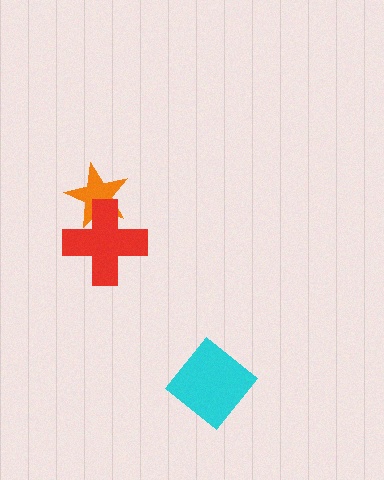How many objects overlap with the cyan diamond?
0 objects overlap with the cyan diamond.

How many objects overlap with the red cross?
1 object overlaps with the red cross.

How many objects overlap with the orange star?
1 object overlaps with the orange star.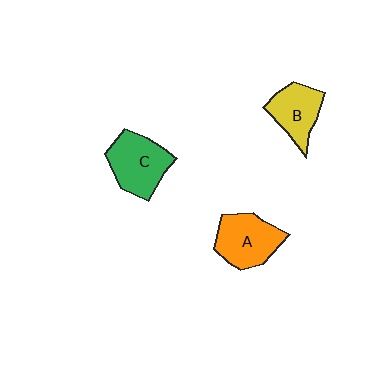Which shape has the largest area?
Shape C (green).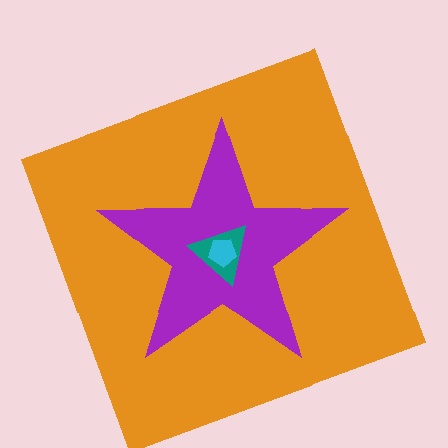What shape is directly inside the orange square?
The purple star.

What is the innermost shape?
The cyan pentagon.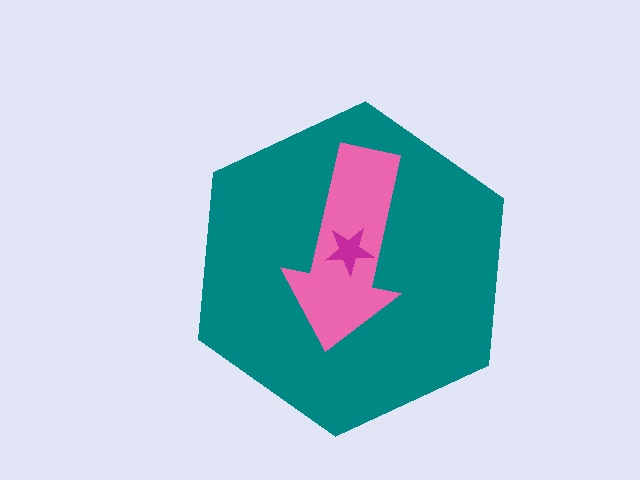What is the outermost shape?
The teal hexagon.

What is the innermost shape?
The magenta star.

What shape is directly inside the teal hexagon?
The pink arrow.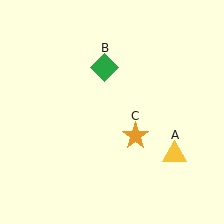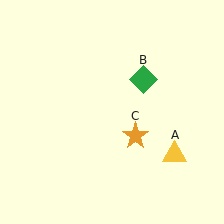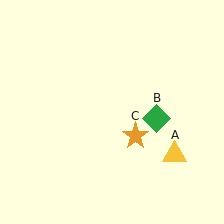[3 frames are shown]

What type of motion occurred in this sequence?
The green diamond (object B) rotated clockwise around the center of the scene.